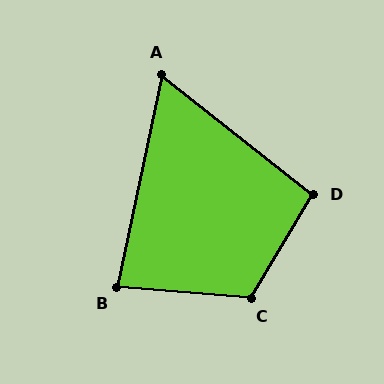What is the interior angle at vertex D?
Approximately 97 degrees (obtuse).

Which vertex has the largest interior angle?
C, at approximately 116 degrees.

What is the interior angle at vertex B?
Approximately 83 degrees (acute).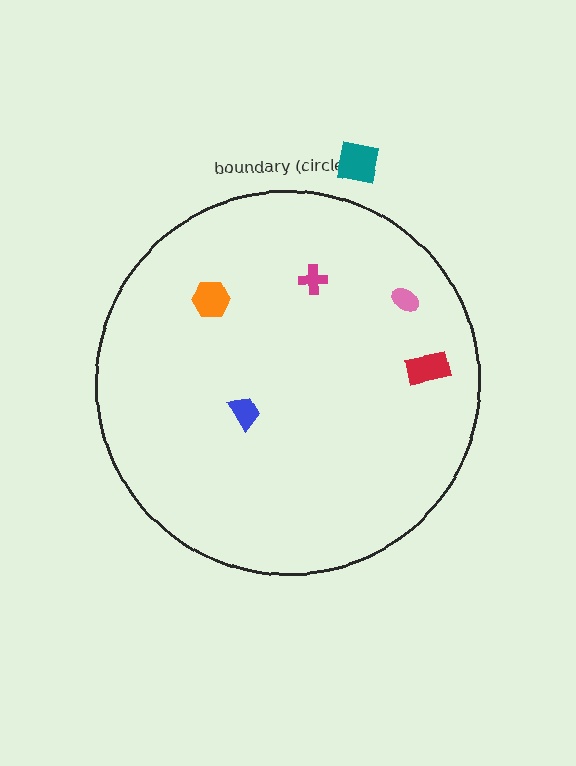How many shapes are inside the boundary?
5 inside, 1 outside.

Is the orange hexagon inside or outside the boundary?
Inside.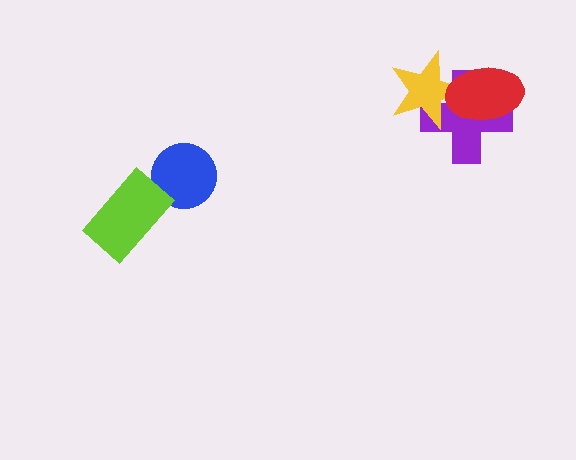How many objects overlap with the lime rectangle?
0 objects overlap with the lime rectangle.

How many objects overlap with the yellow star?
2 objects overlap with the yellow star.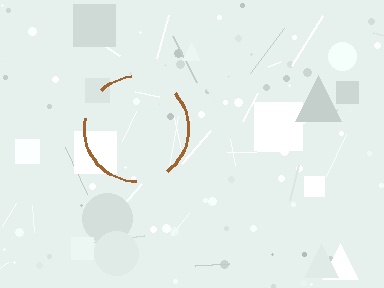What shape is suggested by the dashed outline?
The dashed outline suggests a circle.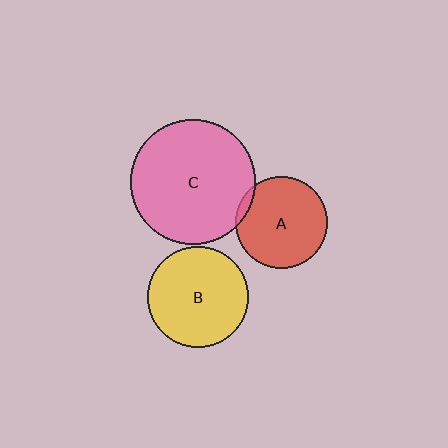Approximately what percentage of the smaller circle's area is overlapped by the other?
Approximately 5%.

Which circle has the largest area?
Circle C (pink).